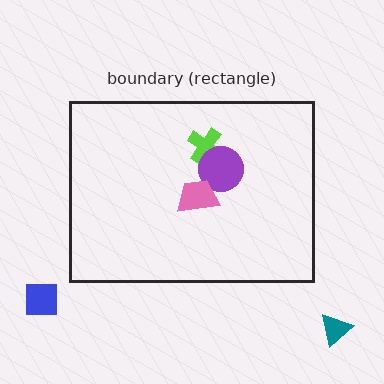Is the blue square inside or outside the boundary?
Outside.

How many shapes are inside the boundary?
3 inside, 2 outside.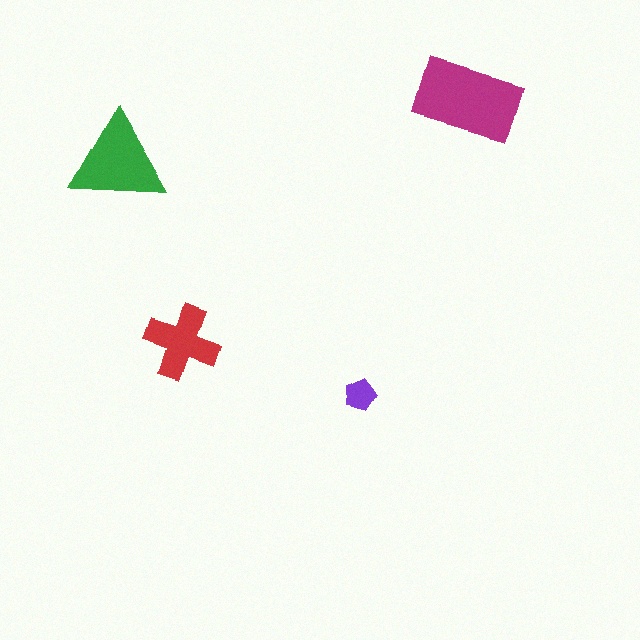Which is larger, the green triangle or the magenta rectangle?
The magenta rectangle.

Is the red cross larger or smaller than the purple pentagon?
Larger.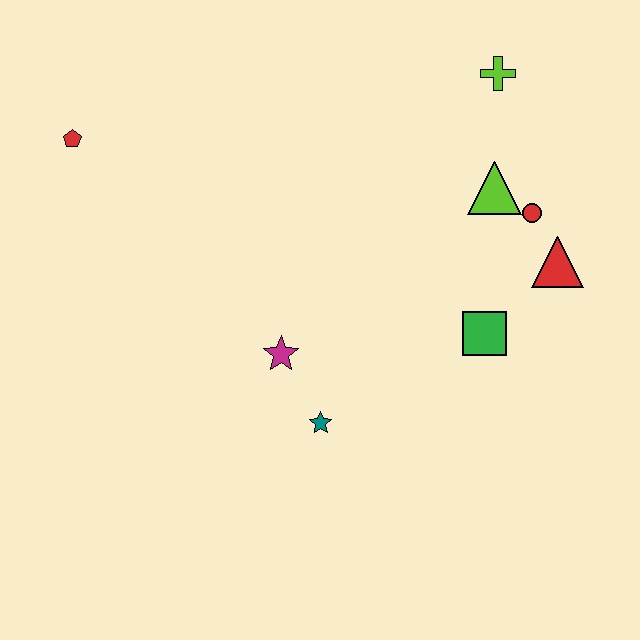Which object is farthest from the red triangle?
The red pentagon is farthest from the red triangle.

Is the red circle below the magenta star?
No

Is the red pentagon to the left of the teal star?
Yes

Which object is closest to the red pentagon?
The magenta star is closest to the red pentagon.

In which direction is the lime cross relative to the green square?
The lime cross is above the green square.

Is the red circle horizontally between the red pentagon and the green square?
No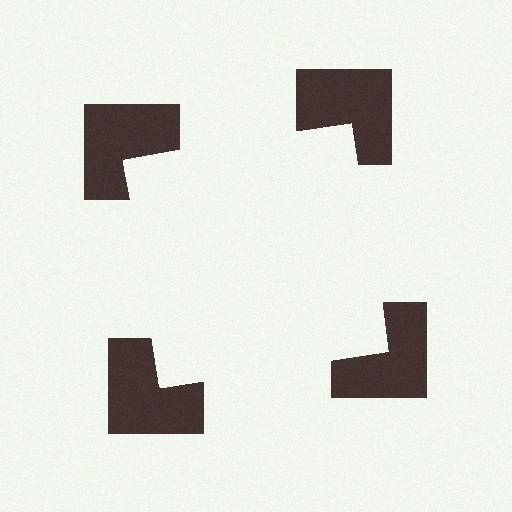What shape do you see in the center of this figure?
An illusory square — its edges are inferred from the aligned wedge cuts in the notched squares, not physically drawn.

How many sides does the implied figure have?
4 sides.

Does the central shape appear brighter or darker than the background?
It typically appears slightly brighter than the background, even though no actual brightness change is drawn.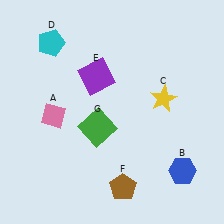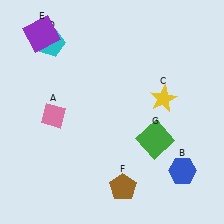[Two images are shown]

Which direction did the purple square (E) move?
The purple square (E) moved left.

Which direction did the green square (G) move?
The green square (G) moved right.